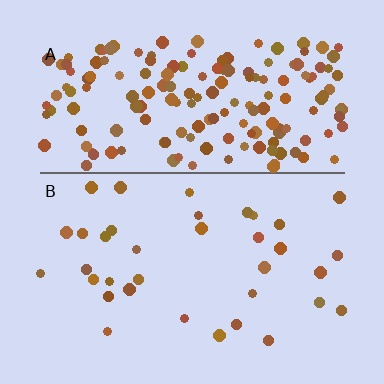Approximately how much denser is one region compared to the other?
Approximately 5.0× — region A over region B.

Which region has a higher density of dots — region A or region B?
A (the top).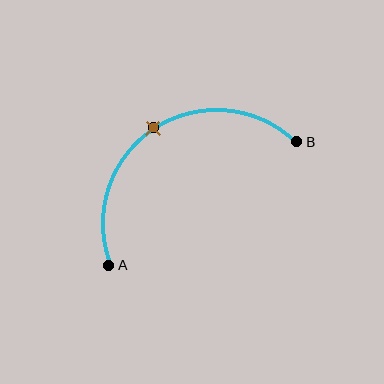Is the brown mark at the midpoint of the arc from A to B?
Yes. The brown mark lies on the arc at equal arc-length from both A and B — it is the arc midpoint.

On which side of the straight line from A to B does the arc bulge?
The arc bulges above the straight line connecting A and B.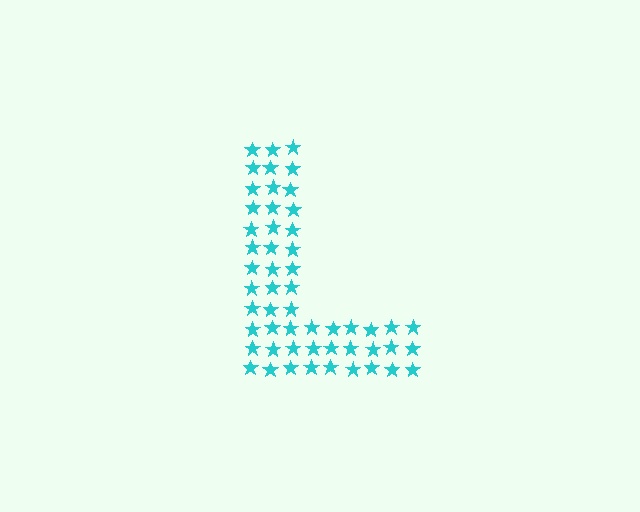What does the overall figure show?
The overall figure shows the letter L.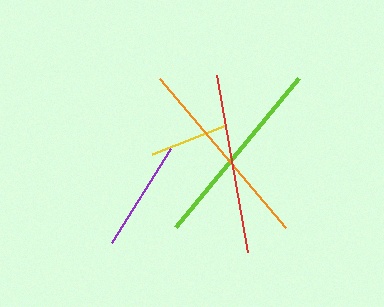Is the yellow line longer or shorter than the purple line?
The purple line is longer than the yellow line.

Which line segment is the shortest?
The yellow line is the shortest at approximately 80 pixels.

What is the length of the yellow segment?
The yellow segment is approximately 80 pixels long.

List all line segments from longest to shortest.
From longest to shortest: orange, lime, red, purple, yellow.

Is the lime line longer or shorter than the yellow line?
The lime line is longer than the yellow line.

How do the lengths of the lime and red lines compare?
The lime and red lines are approximately the same length.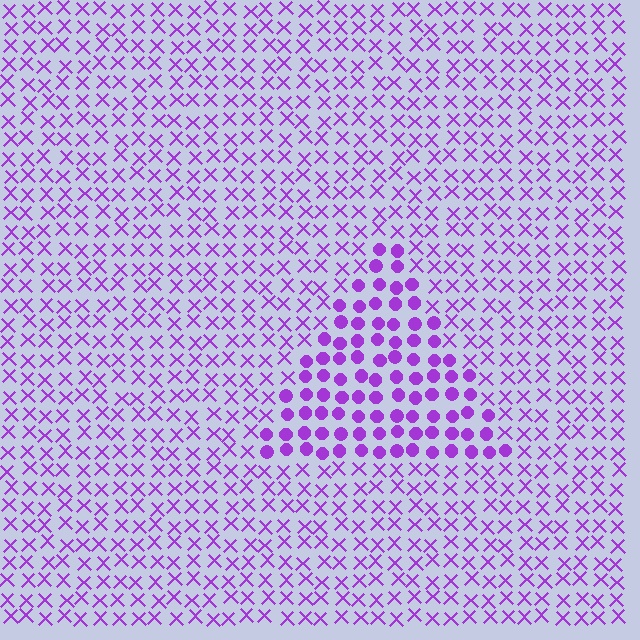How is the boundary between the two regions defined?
The boundary is defined by a change in element shape: circles inside vs. X marks outside. All elements share the same color and spacing.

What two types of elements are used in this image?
The image uses circles inside the triangle region and X marks outside it.